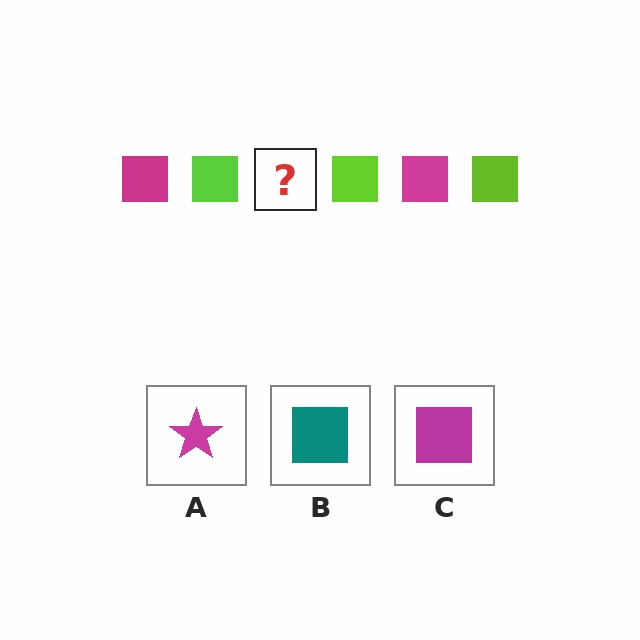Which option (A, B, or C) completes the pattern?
C.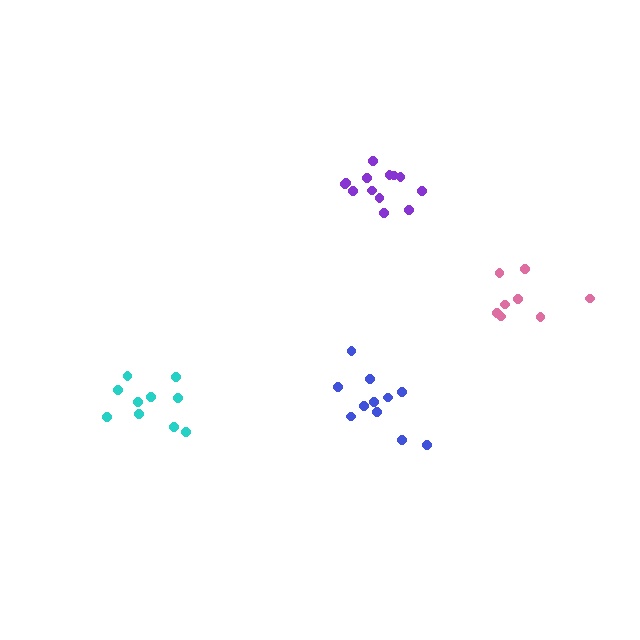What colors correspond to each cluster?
The clusters are colored: purple, blue, cyan, pink.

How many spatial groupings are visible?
There are 4 spatial groupings.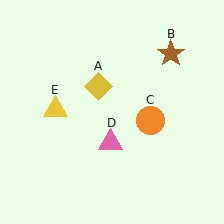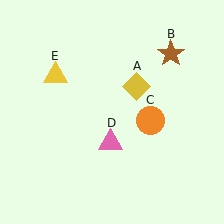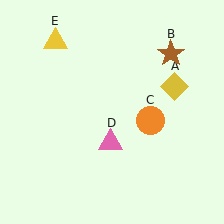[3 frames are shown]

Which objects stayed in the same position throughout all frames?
Brown star (object B) and orange circle (object C) and pink triangle (object D) remained stationary.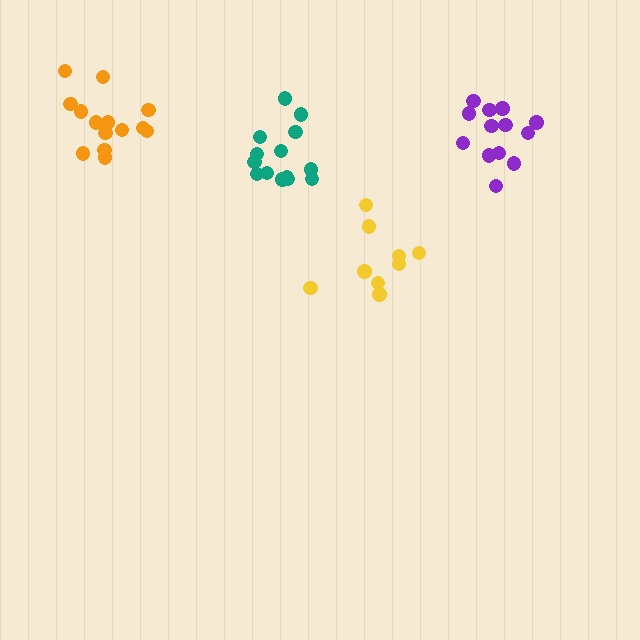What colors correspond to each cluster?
The clusters are colored: teal, purple, orange, yellow.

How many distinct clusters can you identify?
There are 4 distinct clusters.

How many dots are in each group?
Group 1: 14 dots, Group 2: 13 dots, Group 3: 14 dots, Group 4: 9 dots (50 total).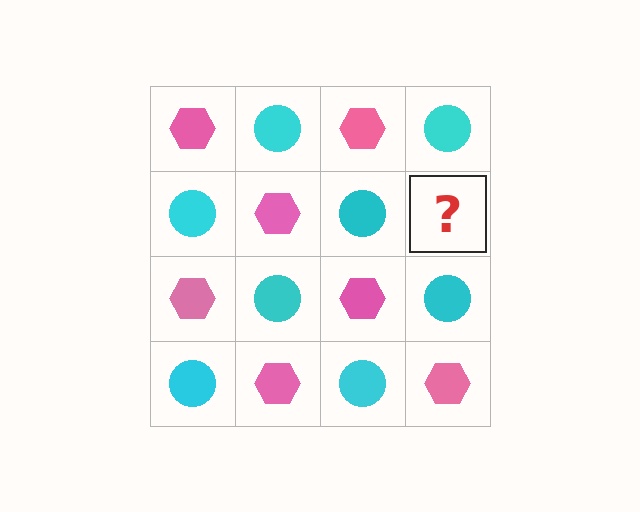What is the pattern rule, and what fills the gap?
The rule is that it alternates pink hexagon and cyan circle in a checkerboard pattern. The gap should be filled with a pink hexagon.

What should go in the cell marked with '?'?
The missing cell should contain a pink hexagon.